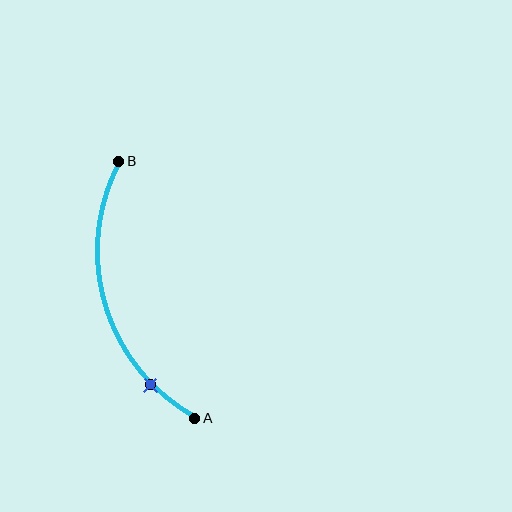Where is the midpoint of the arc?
The arc midpoint is the point on the curve farthest from the straight line joining A and B. It sits to the left of that line.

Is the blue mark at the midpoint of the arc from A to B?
No. The blue mark lies on the arc but is closer to endpoint A. The arc midpoint would be at the point on the curve equidistant along the arc from both A and B.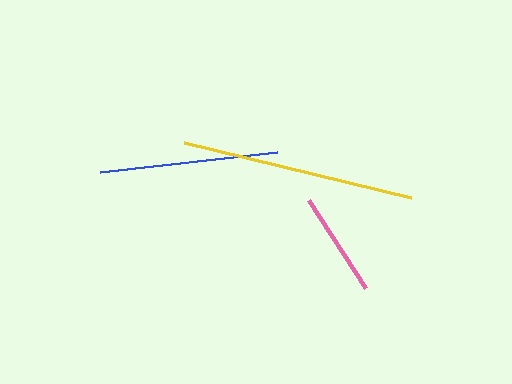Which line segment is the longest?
The yellow line is the longest at approximately 234 pixels.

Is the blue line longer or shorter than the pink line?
The blue line is longer than the pink line.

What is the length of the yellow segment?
The yellow segment is approximately 234 pixels long.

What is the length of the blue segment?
The blue segment is approximately 178 pixels long.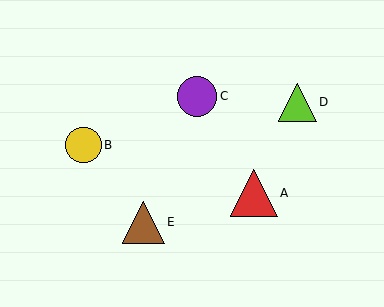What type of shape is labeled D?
Shape D is a lime triangle.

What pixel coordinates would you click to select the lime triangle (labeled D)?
Click at (297, 102) to select the lime triangle D.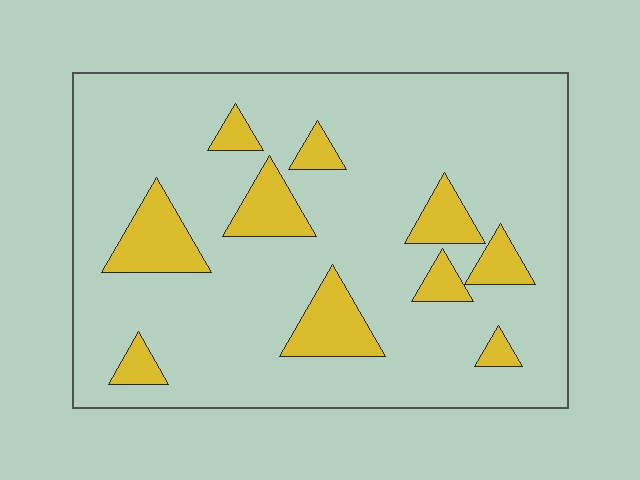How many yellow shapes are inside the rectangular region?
10.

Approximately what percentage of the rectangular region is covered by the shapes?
Approximately 15%.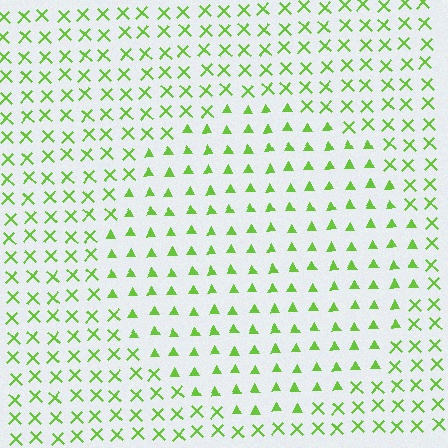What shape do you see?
I see a circle.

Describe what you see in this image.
The image is filled with small lime elements arranged in a uniform grid. A circle-shaped region contains triangles, while the surrounding area contains X marks. The boundary is defined purely by the change in element shape.